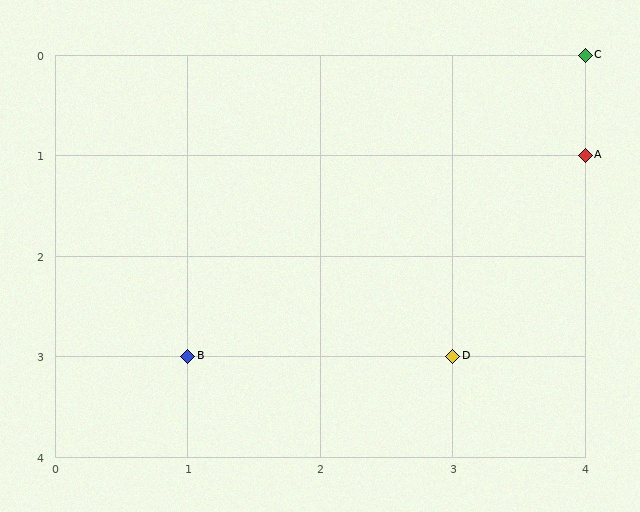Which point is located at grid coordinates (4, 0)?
Point C is at (4, 0).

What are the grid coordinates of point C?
Point C is at grid coordinates (4, 0).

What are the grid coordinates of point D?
Point D is at grid coordinates (3, 3).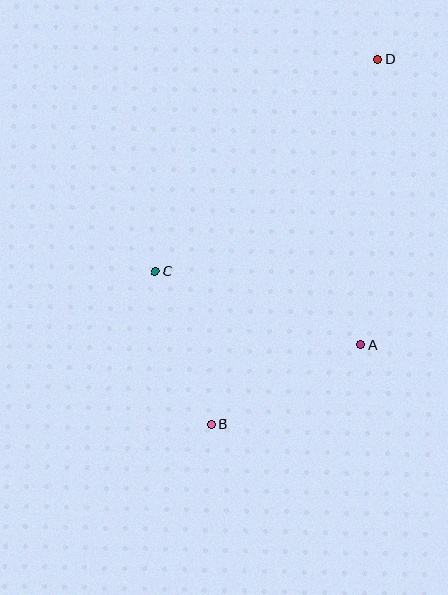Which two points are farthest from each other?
Points B and D are farthest from each other.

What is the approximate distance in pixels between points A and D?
The distance between A and D is approximately 286 pixels.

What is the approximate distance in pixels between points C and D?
The distance between C and D is approximately 307 pixels.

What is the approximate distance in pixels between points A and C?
The distance between A and C is approximately 218 pixels.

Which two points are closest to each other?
Points B and C are closest to each other.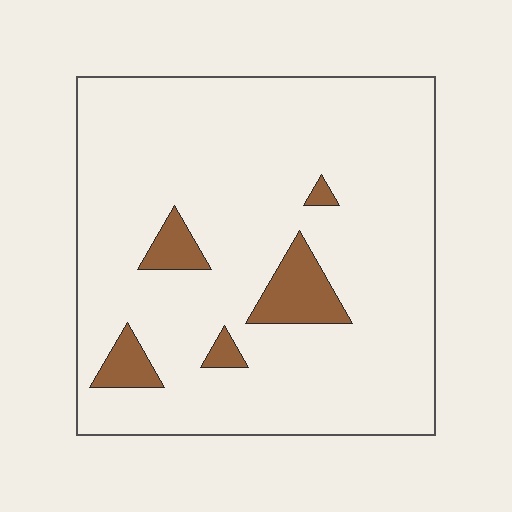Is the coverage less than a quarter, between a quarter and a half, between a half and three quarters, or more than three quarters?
Less than a quarter.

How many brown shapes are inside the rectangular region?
5.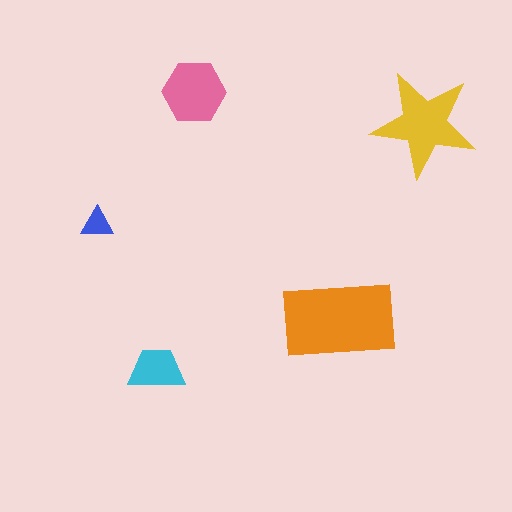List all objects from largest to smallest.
The orange rectangle, the yellow star, the pink hexagon, the cyan trapezoid, the blue triangle.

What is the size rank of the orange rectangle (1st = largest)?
1st.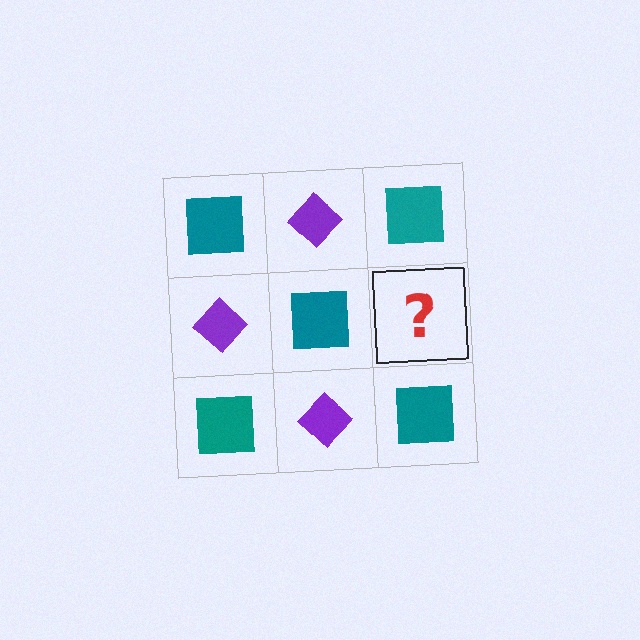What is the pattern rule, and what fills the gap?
The rule is that it alternates teal square and purple diamond in a checkerboard pattern. The gap should be filled with a purple diamond.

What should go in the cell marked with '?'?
The missing cell should contain a purple diamond.